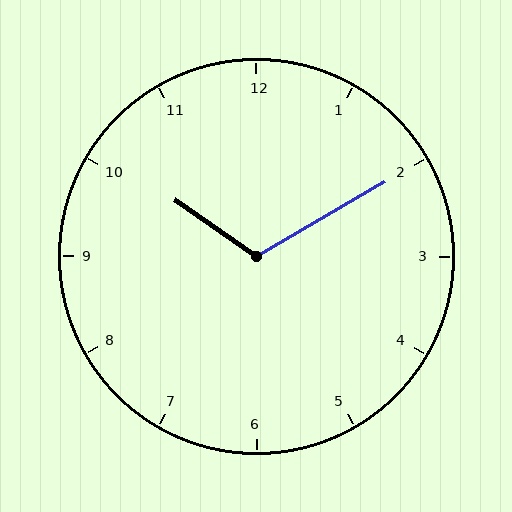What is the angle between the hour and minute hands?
Approximately 115 degrees.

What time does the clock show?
10:10.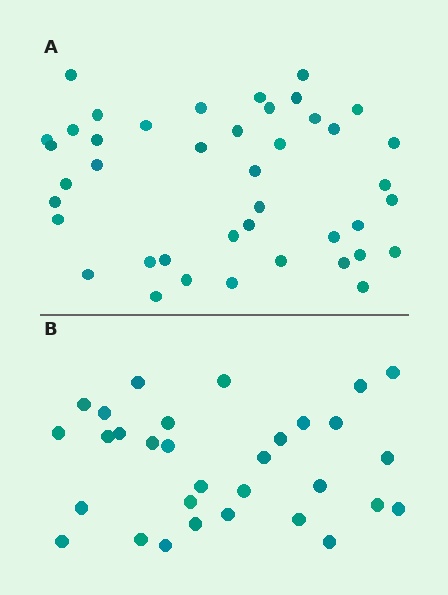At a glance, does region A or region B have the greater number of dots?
Region A (the top region) has more dots.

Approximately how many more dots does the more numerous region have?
Region A has roughly 12 or so more dots than region B.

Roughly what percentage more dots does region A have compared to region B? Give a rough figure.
About 35% more.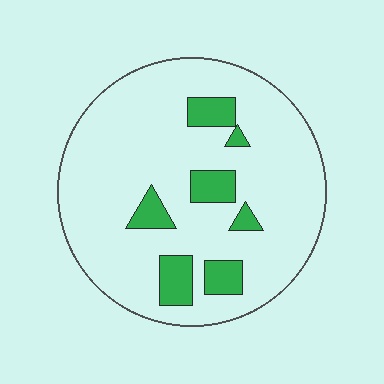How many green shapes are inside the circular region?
7.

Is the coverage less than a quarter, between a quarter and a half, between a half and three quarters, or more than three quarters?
Less than a quarter.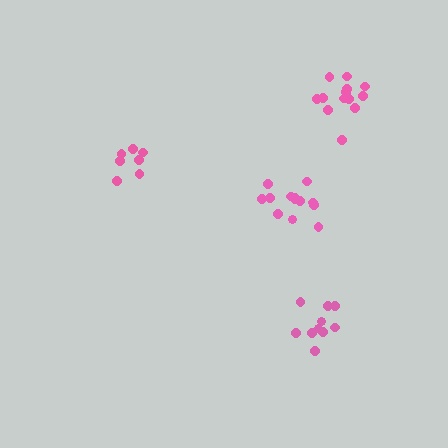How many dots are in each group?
Group 1: 7 dots, Group 2: 13 dots, Group 3: 13 dots, Group 4: 10 dots (43 total).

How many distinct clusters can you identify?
There are 4 distinct clusters.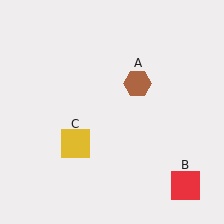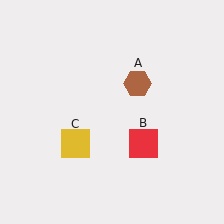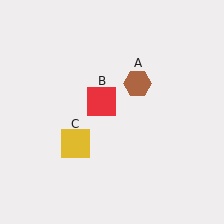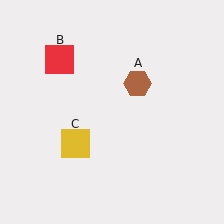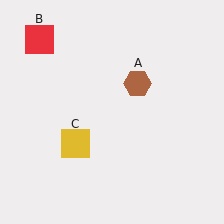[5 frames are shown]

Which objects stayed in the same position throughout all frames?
Brown hexagon (object A) and yellow square (object C) remained stationary.